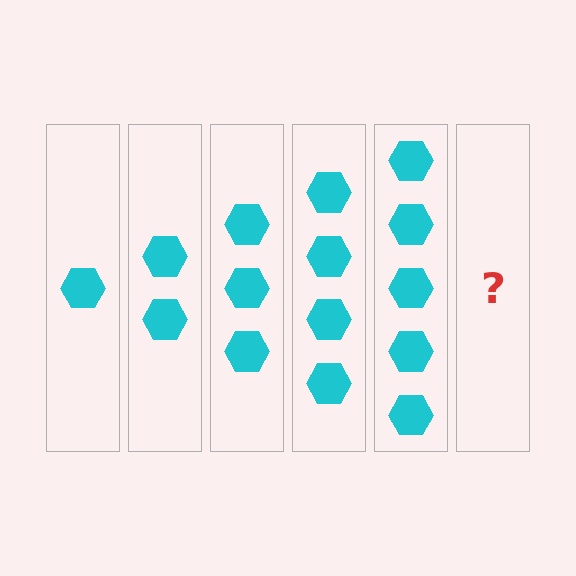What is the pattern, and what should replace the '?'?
The pattern is that each step adds one more hexagon. The '?' should be 6 hexagons.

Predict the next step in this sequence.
The next step is 6 hexagons.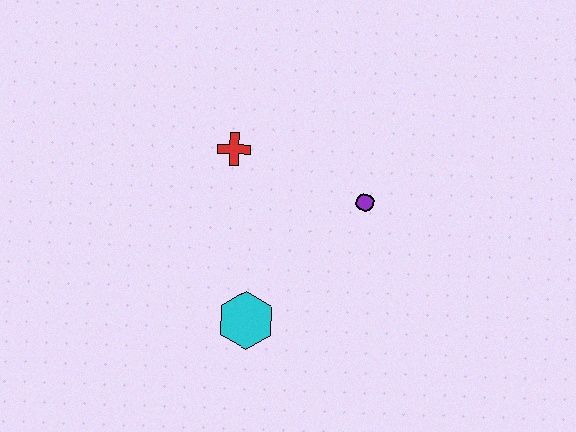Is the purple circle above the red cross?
No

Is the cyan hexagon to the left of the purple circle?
Yes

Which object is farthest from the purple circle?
The cyan hexagon is farthest from the purple circle.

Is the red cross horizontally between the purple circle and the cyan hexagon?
No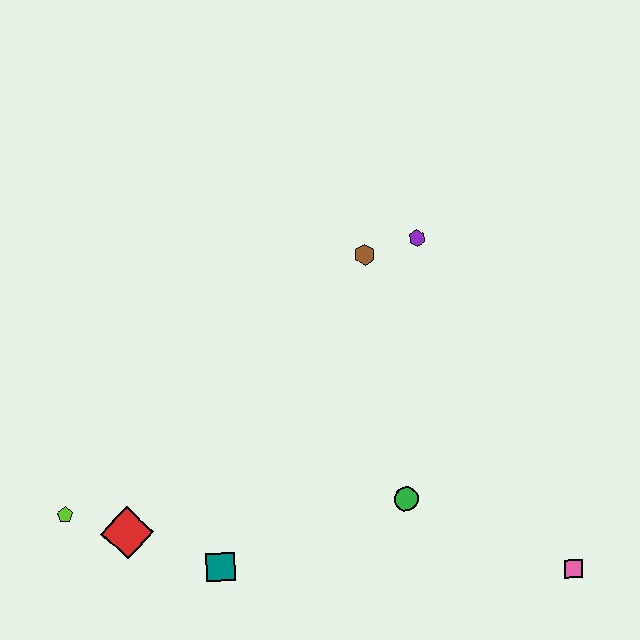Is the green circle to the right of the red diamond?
Yes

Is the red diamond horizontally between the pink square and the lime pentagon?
Yes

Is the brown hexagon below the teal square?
No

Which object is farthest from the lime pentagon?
The pink square is farthest from the lime pentagon.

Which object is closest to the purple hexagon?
The brown hexagon is closest to the purple hexagon.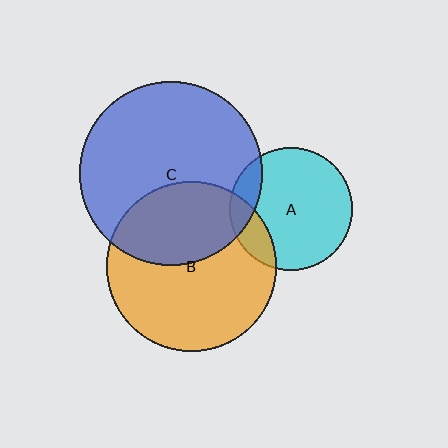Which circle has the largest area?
Circle C (blue).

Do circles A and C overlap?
Yes.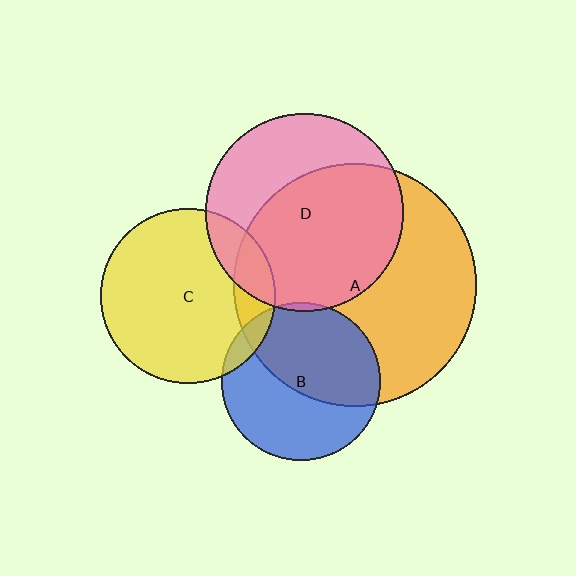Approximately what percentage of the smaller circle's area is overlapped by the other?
Approximately 60%.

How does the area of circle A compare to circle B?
Approximately 2.3 times.